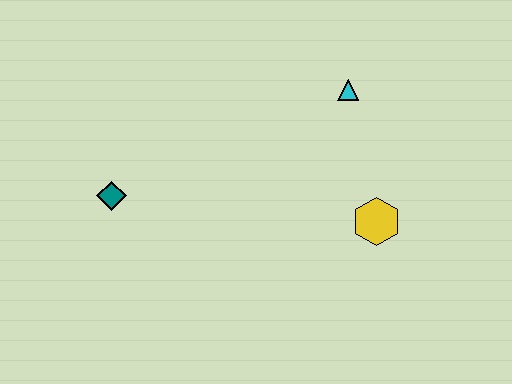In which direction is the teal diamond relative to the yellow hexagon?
The teal diamond is to the left of the yellow hexagon.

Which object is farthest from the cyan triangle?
The teal diamond is farthest from the cyan triangle.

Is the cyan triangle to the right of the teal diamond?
Yes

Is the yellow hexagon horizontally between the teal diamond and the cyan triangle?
No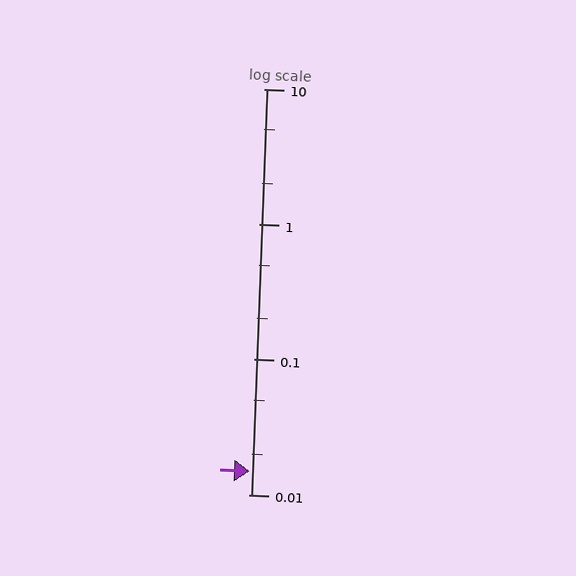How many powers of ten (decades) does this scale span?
The scale spans 3 decades, from 0.01 to 10.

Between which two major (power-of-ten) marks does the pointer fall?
The pointer is between 0.01 and 0.1.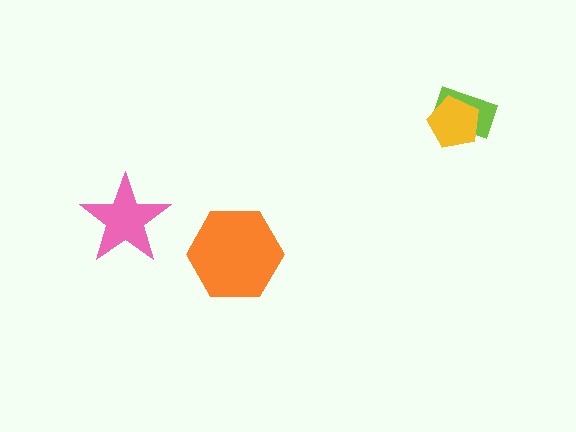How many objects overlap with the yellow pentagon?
1 object overlaps with the yellow pentagon.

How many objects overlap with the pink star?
0 objects overlap with the pink star.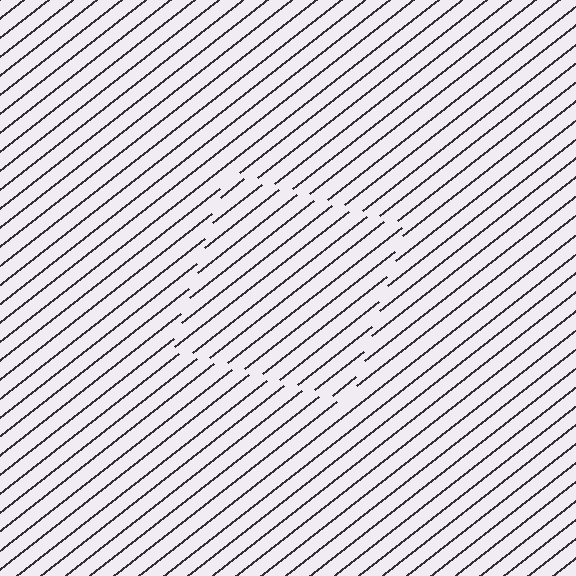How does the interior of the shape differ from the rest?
The interior of the shape contains the same grating, shifted by half a period — the contour is defined by the phase discontinuity where line-ends from the inner and outer gratings abut.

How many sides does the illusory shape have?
4 sides — the line-ends trace a square.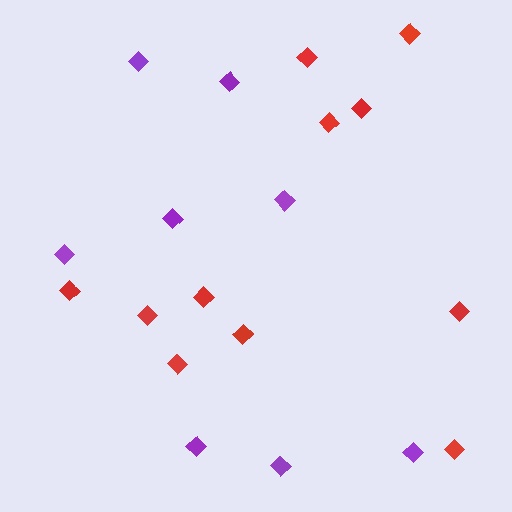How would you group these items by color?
There are 2 groups: one group of red diamonds (11) and one group of purple diamonds (8).